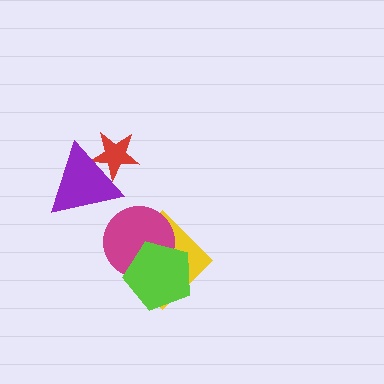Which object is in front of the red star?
The purple triangle is in front of the red star.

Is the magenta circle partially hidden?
Yes, it is partially covered by another shape.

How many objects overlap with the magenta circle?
2 objects overlap with the magenta circle.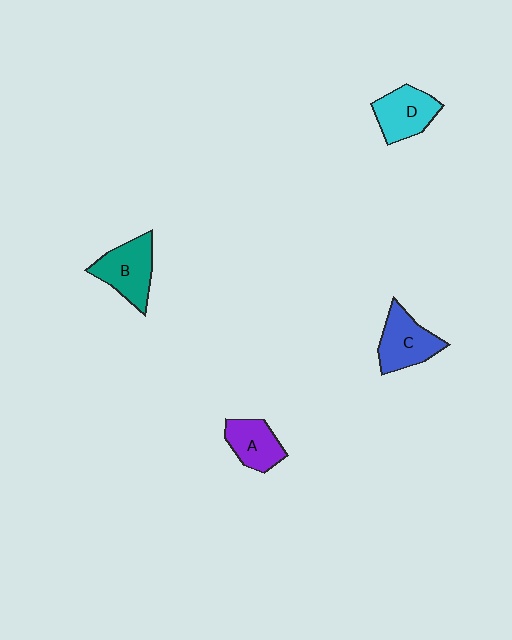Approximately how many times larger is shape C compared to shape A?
Approximately 1.2 times.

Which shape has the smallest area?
Shape A (purple).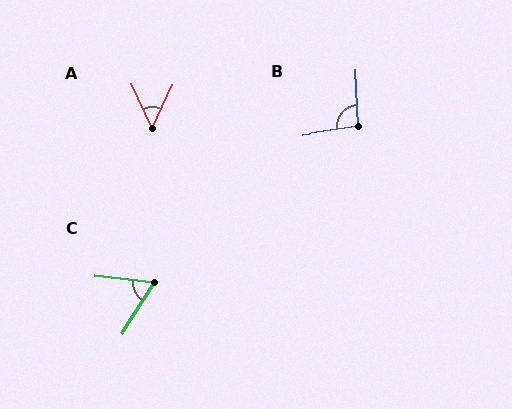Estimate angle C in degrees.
Approximately 63 degrees.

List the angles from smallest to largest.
A (50°), C (63°), B (96°).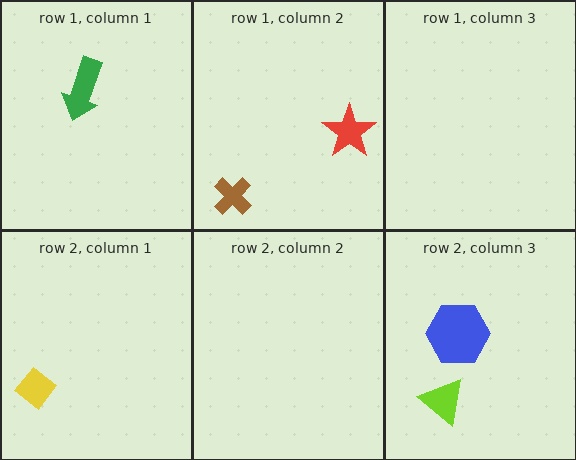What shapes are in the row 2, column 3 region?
The lime triangle, the blue hexagon.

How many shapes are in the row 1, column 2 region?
2.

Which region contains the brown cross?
The row 1, column 2 region.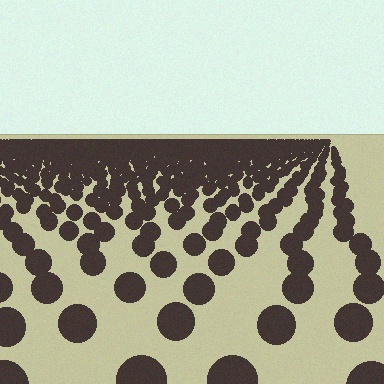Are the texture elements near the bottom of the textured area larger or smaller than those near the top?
Larger. Near the bottom, elements are closer to the viewer and appear at a bigger on-screen size.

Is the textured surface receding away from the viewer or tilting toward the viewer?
The surface is receding away from the viewer. Texture elements get smaller and denser toward the top.